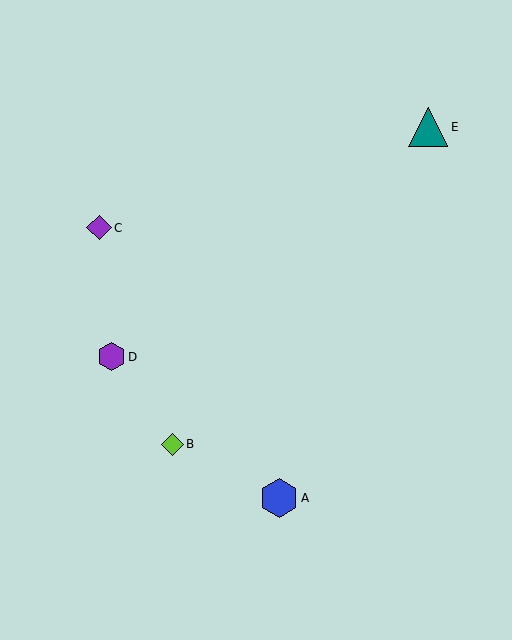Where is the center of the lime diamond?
The center of the lime diamond is at (172, 444).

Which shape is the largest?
The teal triangle (labeled E) is the largest.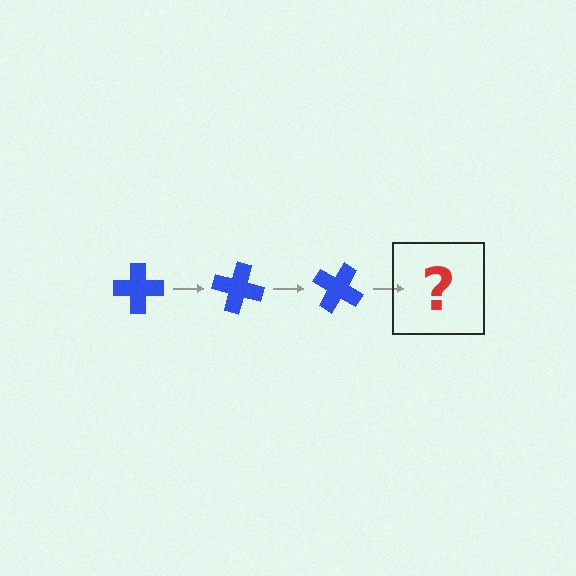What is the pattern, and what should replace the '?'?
The pattern is that the cross rotates 15 degrees each step. The '?' should be a blue cross rotated 45 degrees.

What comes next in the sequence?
The next element should be a blue cross rotated 45 degrees.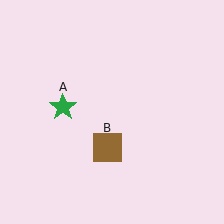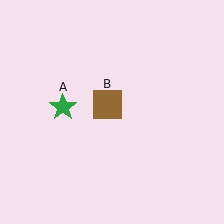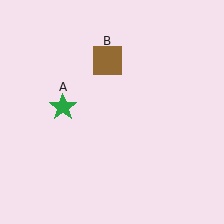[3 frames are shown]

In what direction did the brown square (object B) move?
The brown square (object B) moved up.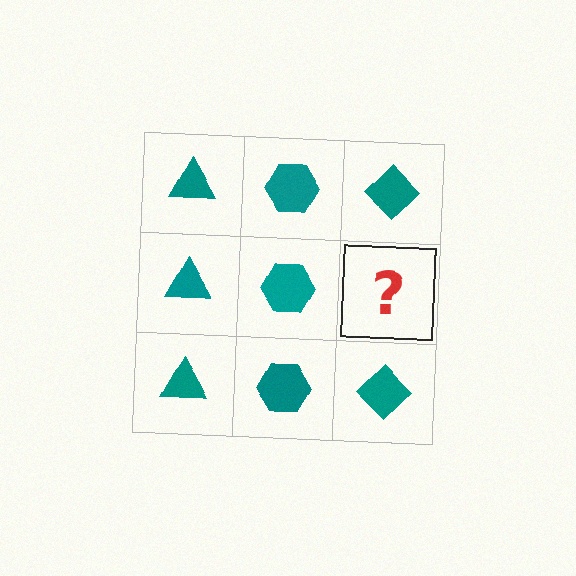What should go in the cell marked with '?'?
The missing cell should contain a teal diamond.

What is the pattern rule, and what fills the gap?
The rule is that each column has a consistent shape. The gap should be filled with a teal diamond.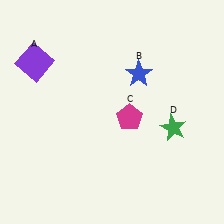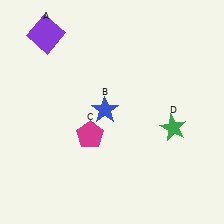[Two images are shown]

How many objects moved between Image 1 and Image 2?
3 objects moved between the two images.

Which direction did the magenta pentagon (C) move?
The magenta pentagon (C) moved left.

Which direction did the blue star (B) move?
The blue star (B) moved down.